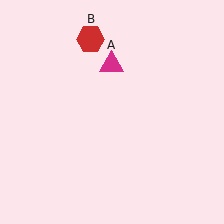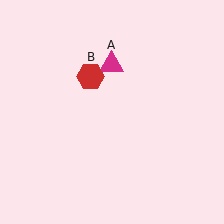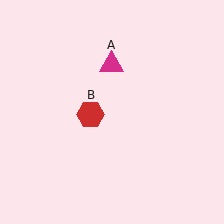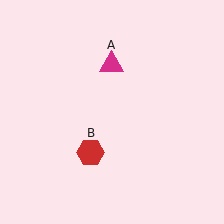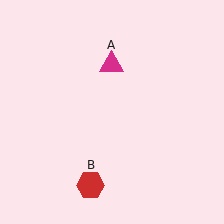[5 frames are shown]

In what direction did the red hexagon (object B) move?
The red hexagon (object B) moved down.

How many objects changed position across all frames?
1 object changed position: red hexagon (object B).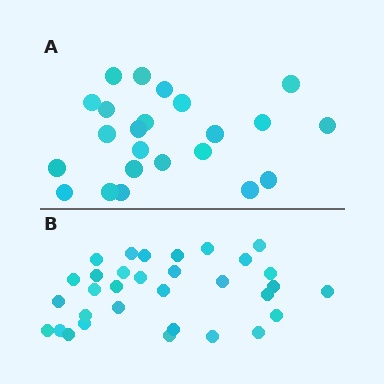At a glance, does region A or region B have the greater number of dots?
Region B (the bottom region) has more dots.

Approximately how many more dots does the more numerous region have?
Region B has roughly 8 or so more dots than region A.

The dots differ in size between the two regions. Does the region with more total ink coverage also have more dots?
No. Region A has more total ink coverage because its dots are larger, but region B actually contains more individual dots. Total area can be misleading — the number of items is what matters here.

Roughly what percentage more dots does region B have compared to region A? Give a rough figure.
About 40% more.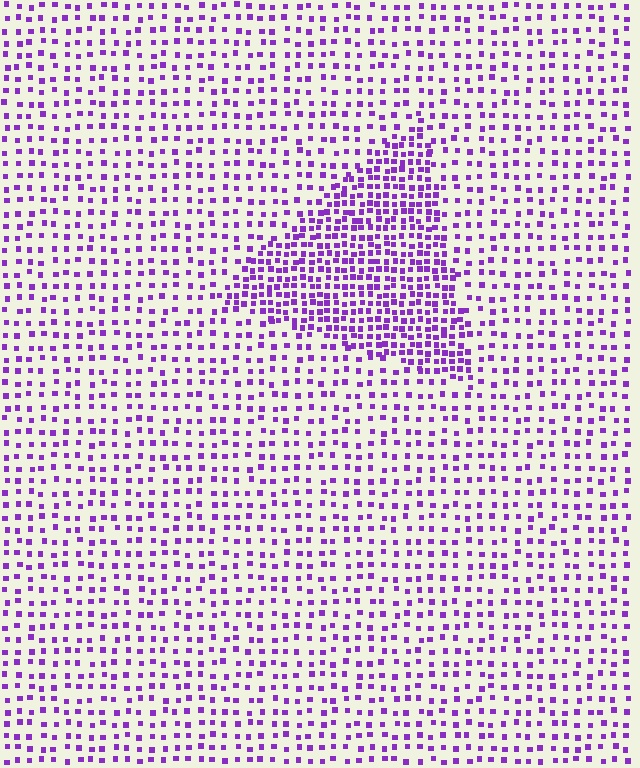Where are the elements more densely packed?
The elements are more densely packed inside the triangle boundary.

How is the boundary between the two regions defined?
The boundary is defined by a change in element density (approximately 2.1x ratio). All elements are the same color, size, and shape.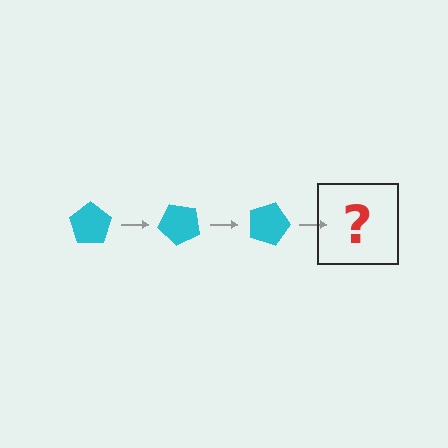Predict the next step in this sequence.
The next step is a cyan pentagon rotated 135 degrees.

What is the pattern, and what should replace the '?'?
The pattern is that the pentagon rotates 45 degrees each step. The '?' should be a cyan pentagon rotated 135 degrees.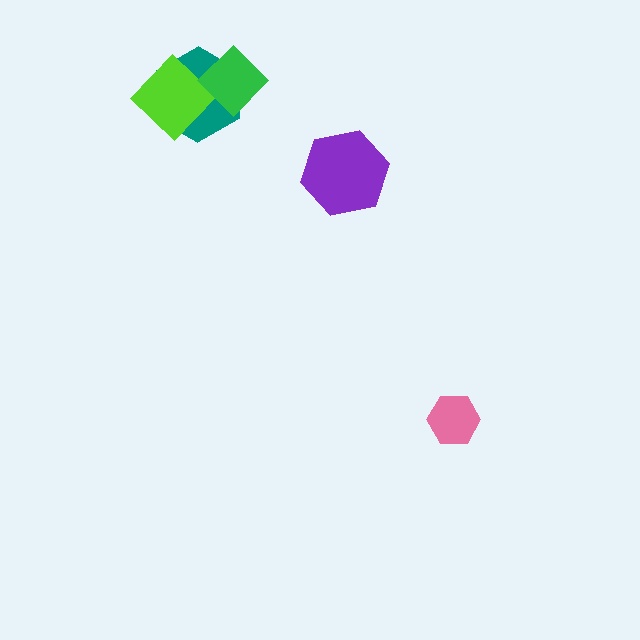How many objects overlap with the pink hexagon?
0 objects overlap with the pink hexagon.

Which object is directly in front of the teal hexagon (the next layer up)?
The lime diamond is directly in front of the teal hexagon.